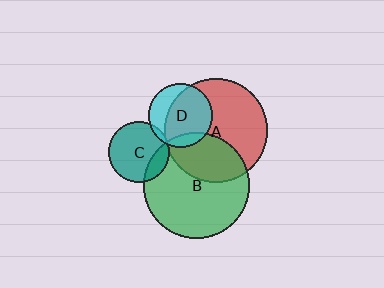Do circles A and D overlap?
Yes.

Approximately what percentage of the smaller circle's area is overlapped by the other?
Approximately 70%.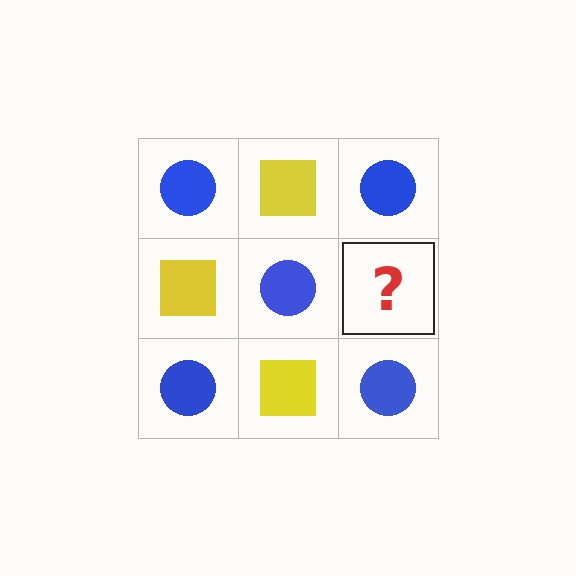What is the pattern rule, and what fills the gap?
The rule is that it alternates blue circle and yellow square in a checkerboard pattern. The gap should be filled with a yellow square.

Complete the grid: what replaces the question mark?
The question mark should be replaced with a yellow square.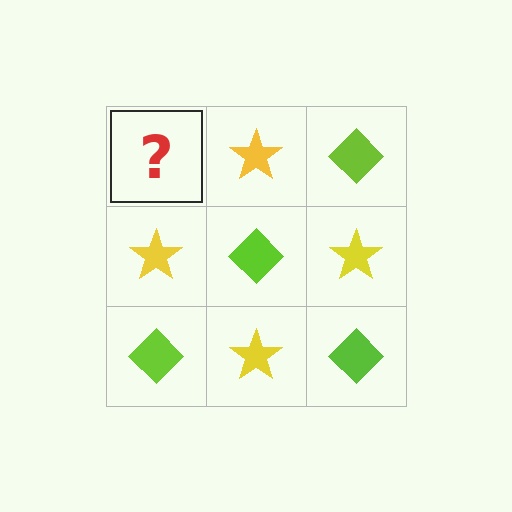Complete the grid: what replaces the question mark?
The question mark should be replaced with a lime diamond.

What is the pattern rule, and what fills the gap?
The rule is that it alternates lime diamond and yellow star in a checkerboard pattern. The gap should be filled with a lime diamond.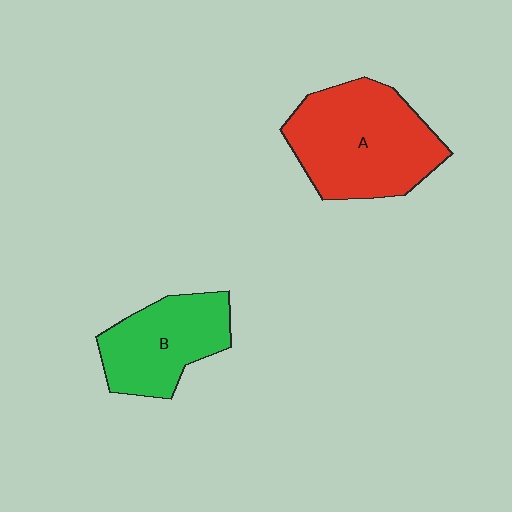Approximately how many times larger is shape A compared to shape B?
Approximately 1.5 times.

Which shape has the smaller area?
Shape B (green).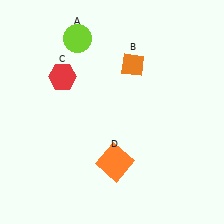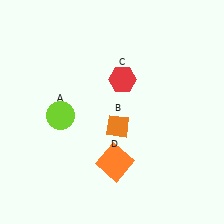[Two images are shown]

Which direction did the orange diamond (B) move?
The orange diamond (B) moved down.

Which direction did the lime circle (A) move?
The lime circle (A) moved down.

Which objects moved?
The objects that moved are: the lime circle (A), the orange diamond (B), the red hexagon (C).